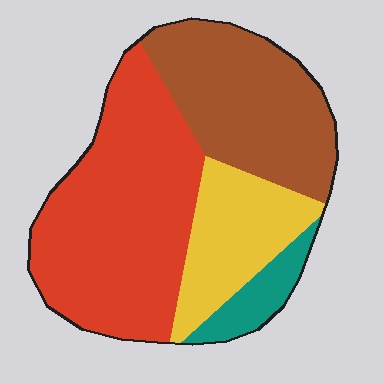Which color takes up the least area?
Teal, at roughly 5%.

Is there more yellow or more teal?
Yellow.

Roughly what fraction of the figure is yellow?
Yellow takes up about one sixth (1/6) of the figure.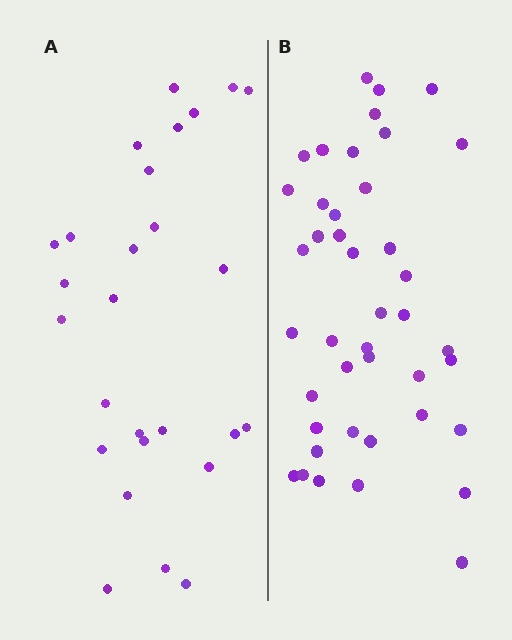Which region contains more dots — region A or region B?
Region B (the right region) has more dots.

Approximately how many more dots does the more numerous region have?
Region B has approximately 15 more dots than region A.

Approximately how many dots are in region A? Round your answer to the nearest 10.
About 30 dots. (The exact count is 27, which rounds to 30.)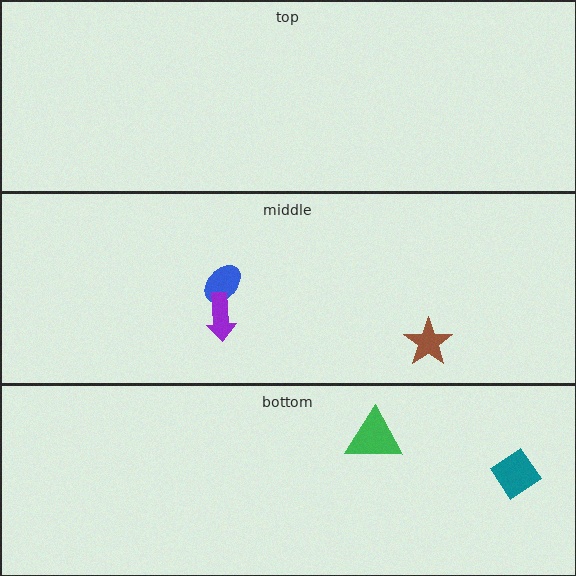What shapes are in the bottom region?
The green triangle, the teal diamond.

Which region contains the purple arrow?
The middle region.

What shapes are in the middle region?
The blue ellipse, the purple arrow, the brown star.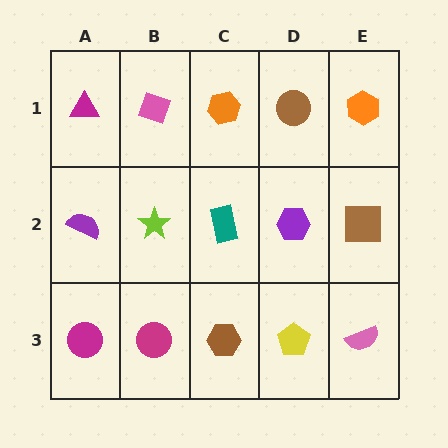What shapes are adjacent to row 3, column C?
A teal rectangle (row 2, column C), a magenta circle (row 3, column B), a yellow pentagon (row 3, column D).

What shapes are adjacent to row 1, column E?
A brown square (row 2, column E), a brown circle (row 1, column D).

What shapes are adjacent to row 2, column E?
An orange hexagon (row 1, column E), a pink semicircle (row 3, column E), a purple hexagon (row 2, column D).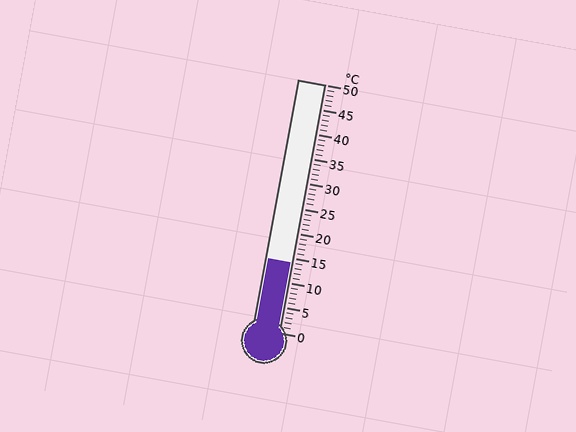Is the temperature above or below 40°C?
The temperature is below 40°C.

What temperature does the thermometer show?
The thermometer shows approximately 14°C.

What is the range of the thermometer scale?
The thermometer scale ranges from 0°C to 50°C.